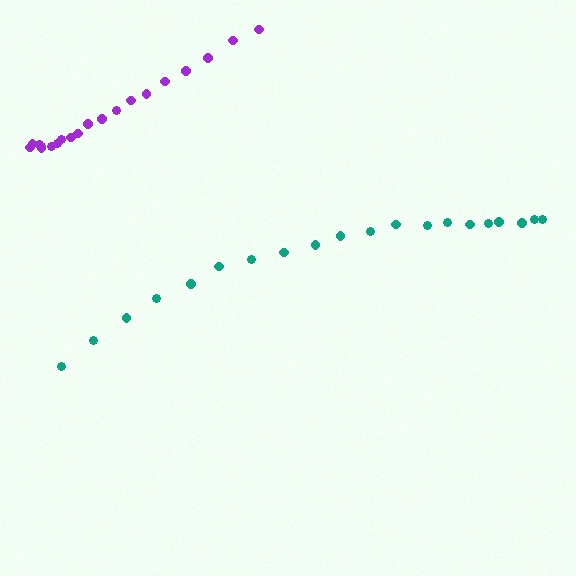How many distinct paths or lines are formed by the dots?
There are 2 distinct paths.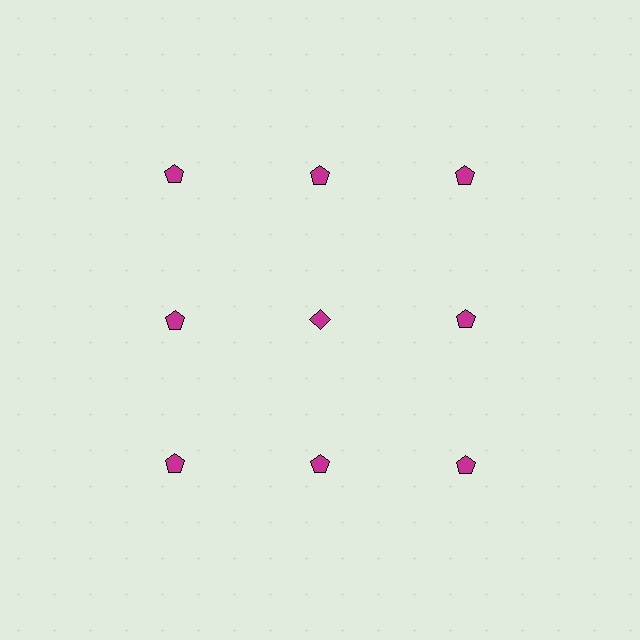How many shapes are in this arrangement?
There are 9 shapes arranged in a grid pattern.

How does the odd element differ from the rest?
It has a different shape: diamond instead of pentagon.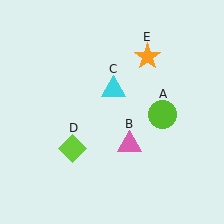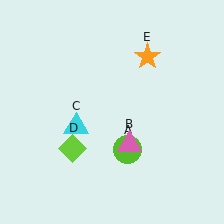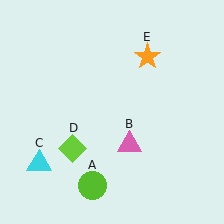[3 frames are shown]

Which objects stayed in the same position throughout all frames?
Pink triangle (object B) and lime diamond (object D) and orange star (object E) remained stationary.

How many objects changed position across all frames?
2 objects changed position: lime circle (object A), cyan triangle (object C).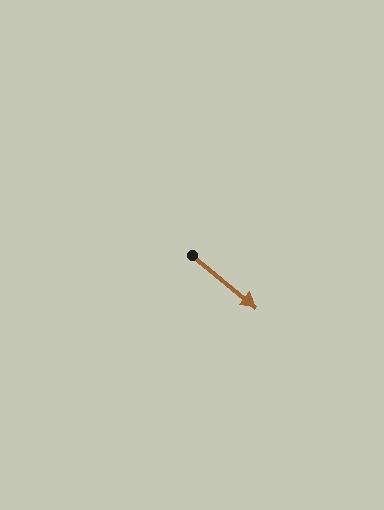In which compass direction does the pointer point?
Southeast.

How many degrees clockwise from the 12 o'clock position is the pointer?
Approximately 129 degrees.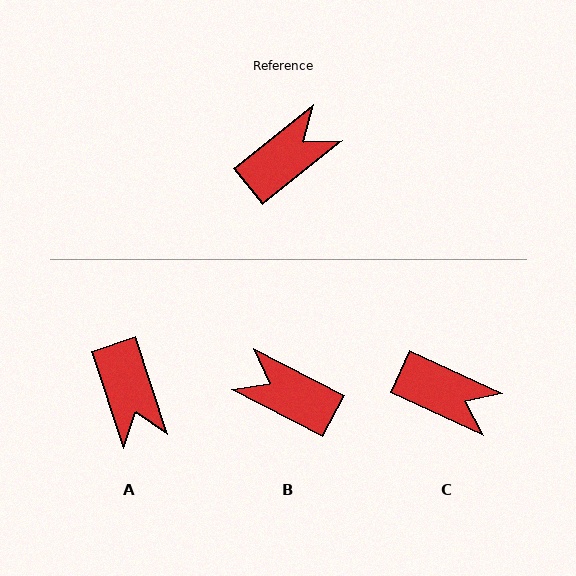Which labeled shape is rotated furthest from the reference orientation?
B, about 114 degrees away.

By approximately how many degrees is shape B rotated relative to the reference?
Approximately 114 degrees counter-clockwise.